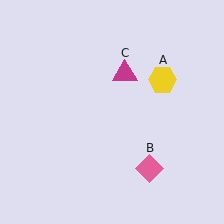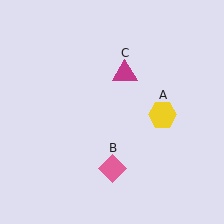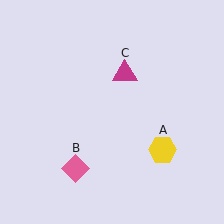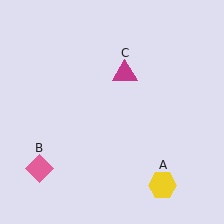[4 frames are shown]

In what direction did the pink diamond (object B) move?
The pink diamond (object B) moved left.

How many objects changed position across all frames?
2 objects changed position: yellow hexagon (object A), pink diamond (object B).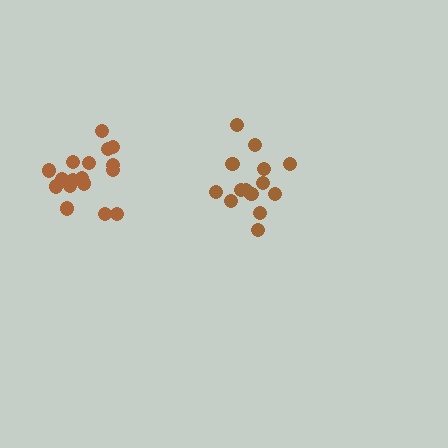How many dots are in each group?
Group 1: 14 dots, Group 2: 17 dots (31 total).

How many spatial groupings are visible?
There are 2 spatial groupings.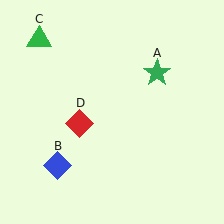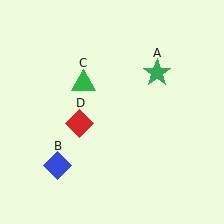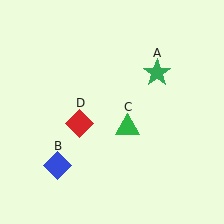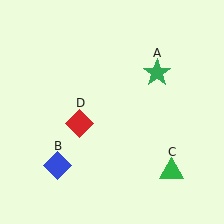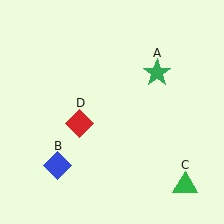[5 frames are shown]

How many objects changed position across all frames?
1 object changed position: green triangle (object C).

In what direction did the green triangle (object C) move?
The green triangle (object C) moved down and to the right.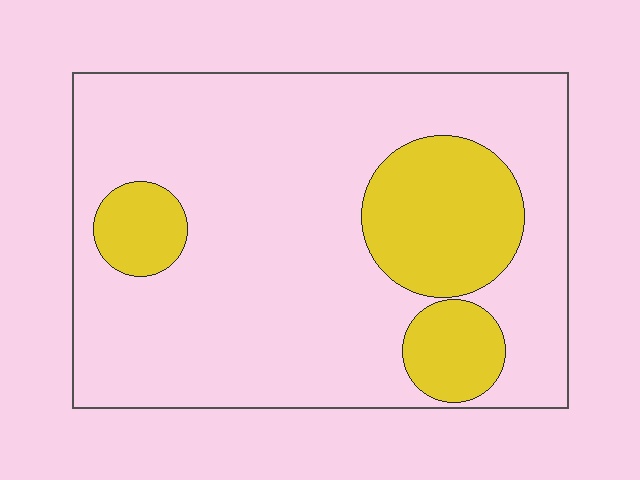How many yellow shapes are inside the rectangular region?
3.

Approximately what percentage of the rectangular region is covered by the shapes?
Approximately 20%.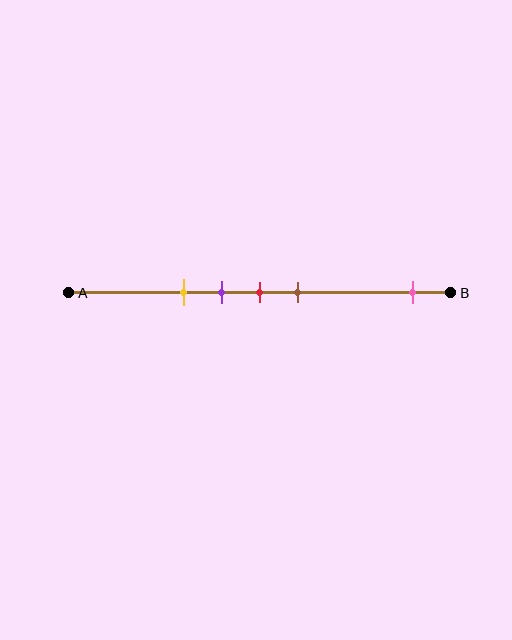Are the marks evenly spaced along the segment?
No, the marks are not evenly spaced.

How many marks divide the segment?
There are 5 marks dividing the segment.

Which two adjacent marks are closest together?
The purple and red marks are the closest adjacent pair.